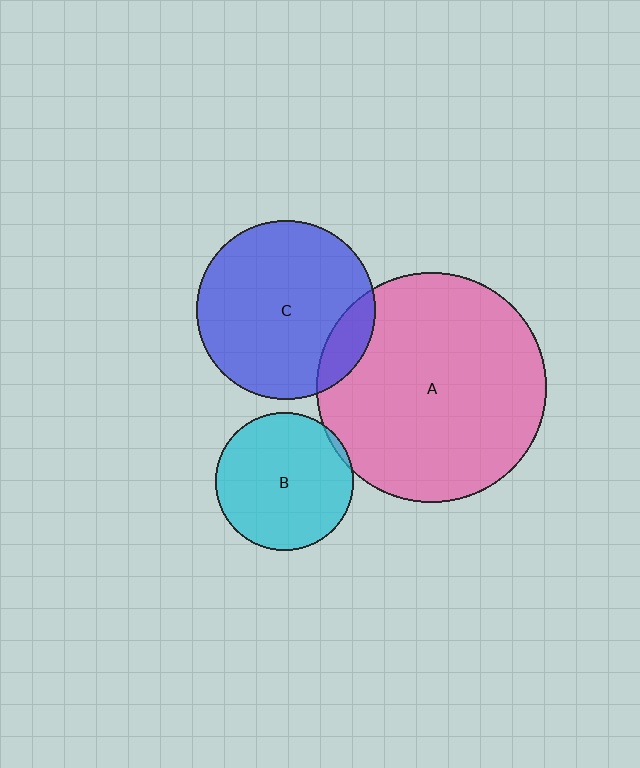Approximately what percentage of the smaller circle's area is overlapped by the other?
Approximately 15%.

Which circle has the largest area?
Circle A (pink).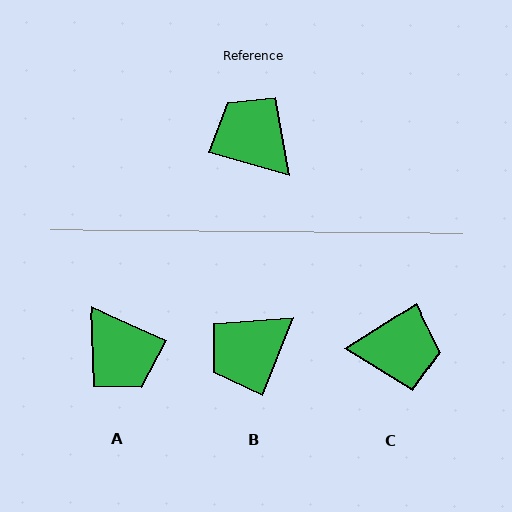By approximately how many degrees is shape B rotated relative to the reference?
Approximately 85 degrees counter-clockwise.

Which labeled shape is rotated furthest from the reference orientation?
A, about 172 degrees away.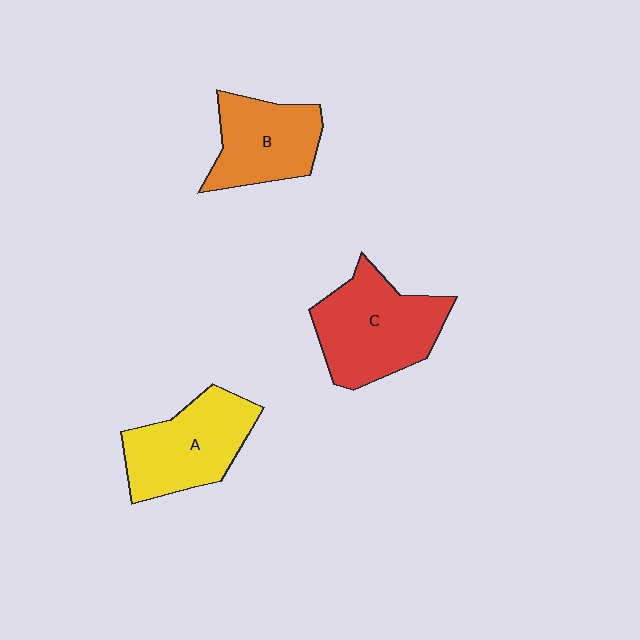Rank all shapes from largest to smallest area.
From largest to smallest: C (red), A (yellow), B (orange).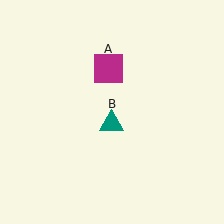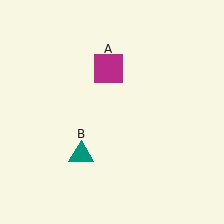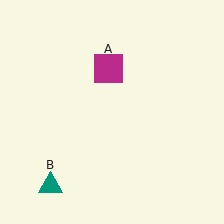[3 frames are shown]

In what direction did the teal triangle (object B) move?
The teal triangle (object B) moved down and to the left.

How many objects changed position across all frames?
1 object changed position: teal triangle (object B).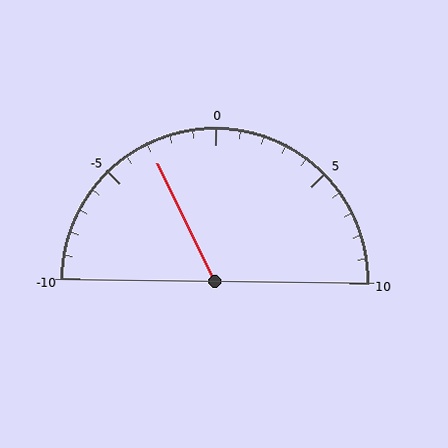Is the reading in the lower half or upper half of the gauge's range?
The reading is in the lower half of the range (-10 to 10).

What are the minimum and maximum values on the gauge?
The gauge ranges from -10 to 10.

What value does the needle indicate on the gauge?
The needle indicates approximately -3.